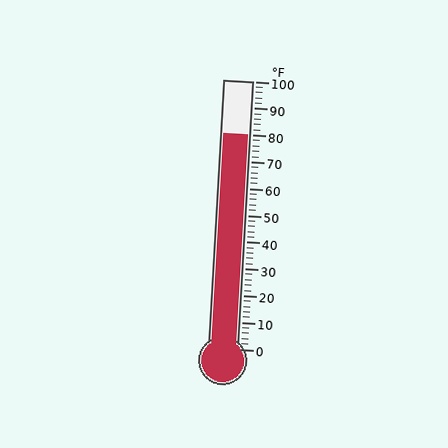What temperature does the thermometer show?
The thermometer shows approximately 80°F.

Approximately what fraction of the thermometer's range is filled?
The thermometer is filled to approximately 80% of its range.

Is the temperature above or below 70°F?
The temperature is above 70°F.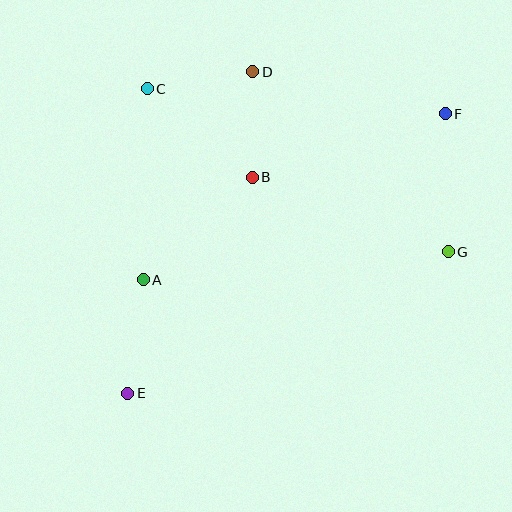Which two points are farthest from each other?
Points E and F are farthest from each other.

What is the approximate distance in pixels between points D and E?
The distance between D and E is approximately 345 pixels.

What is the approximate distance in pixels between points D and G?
The distance between D and G is approximately 266 pixels.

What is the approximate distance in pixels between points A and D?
The distance between A and D is approximately 235 pixels.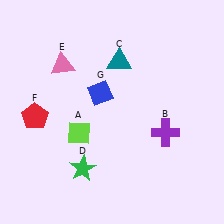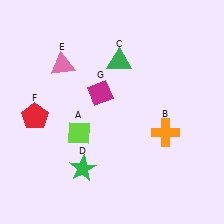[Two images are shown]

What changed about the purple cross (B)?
In Image 1, B is purple. In Image 2, it changed to orange.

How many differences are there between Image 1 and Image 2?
There are 3 differences between the two images.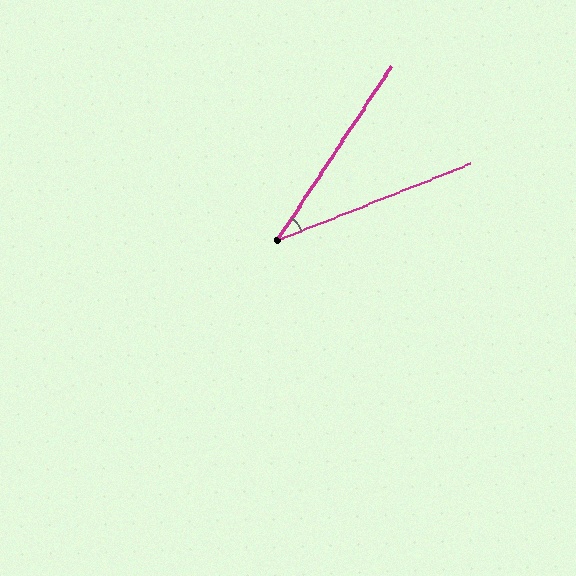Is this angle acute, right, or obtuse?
It is acute.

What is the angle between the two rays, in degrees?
Approximately 35 degrees.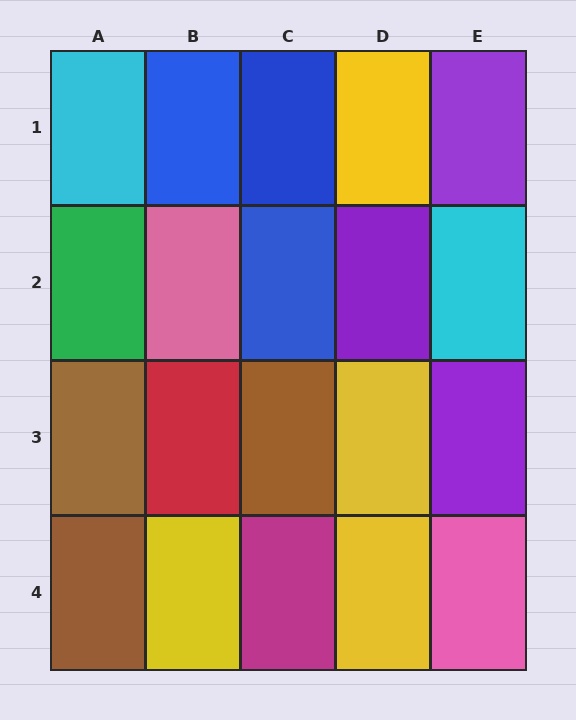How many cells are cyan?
2 cells are cyan.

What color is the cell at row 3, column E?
Purple.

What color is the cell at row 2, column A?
Green.